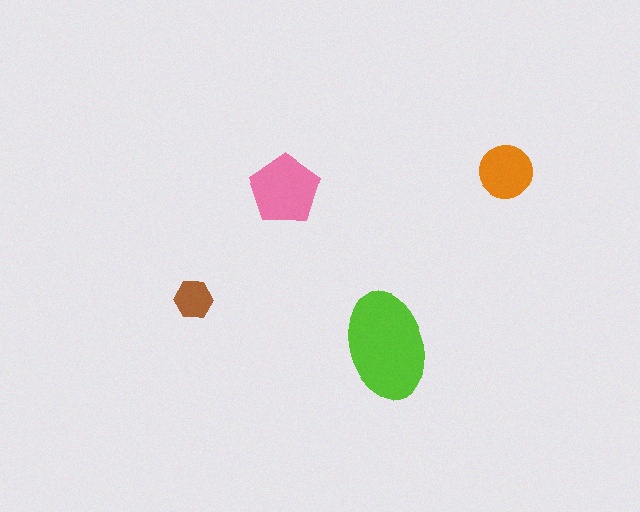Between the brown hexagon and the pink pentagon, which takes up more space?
The pink pentagon.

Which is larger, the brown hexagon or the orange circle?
The orange circle.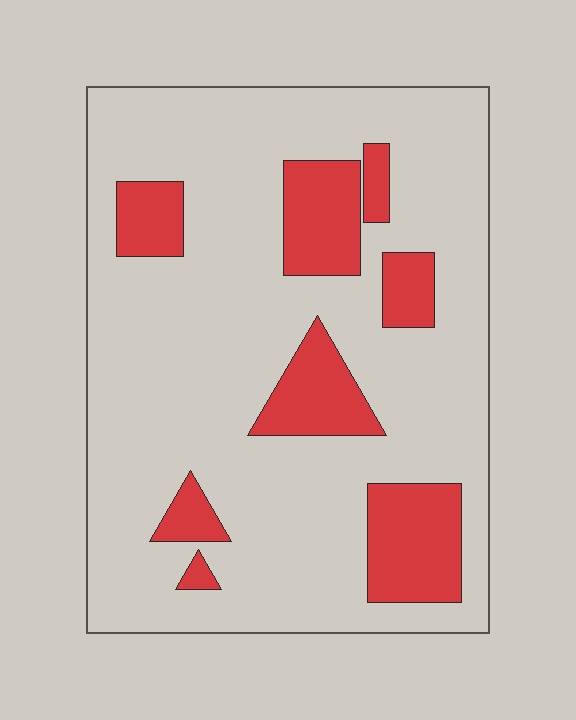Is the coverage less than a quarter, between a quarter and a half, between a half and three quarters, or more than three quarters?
Less than a quarter.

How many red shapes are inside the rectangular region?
8.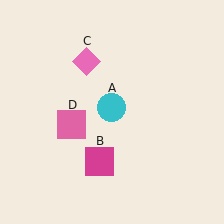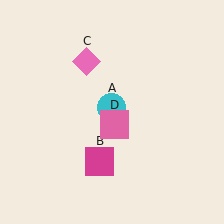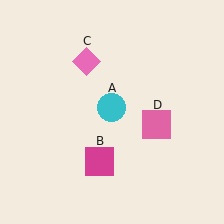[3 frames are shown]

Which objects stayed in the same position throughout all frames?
Cyan circle (object A) and magenta square (object B) and pink diamond (object C) remained stationary.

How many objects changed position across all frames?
1 object changed position: pink square (object D).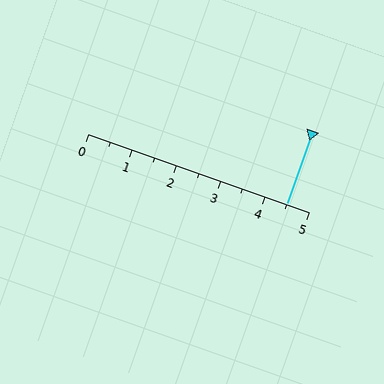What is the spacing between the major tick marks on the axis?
The major ticks are spaced 1 apart.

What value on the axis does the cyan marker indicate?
The marker indicates approximately 4.5.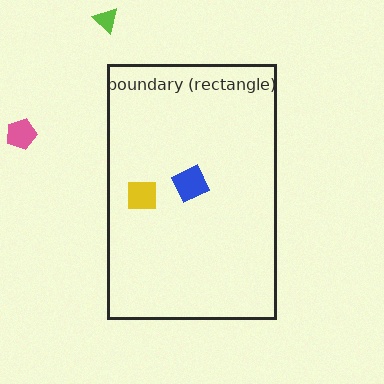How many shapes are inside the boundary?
2 inside, 2 outside.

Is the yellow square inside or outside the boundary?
Inside.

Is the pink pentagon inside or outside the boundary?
Outside.